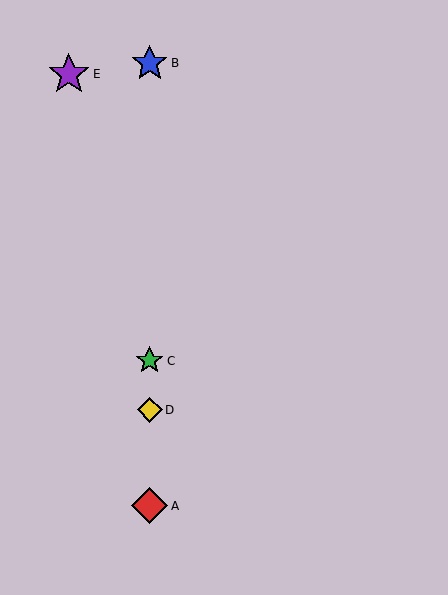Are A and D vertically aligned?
Yes, both are at x≈150.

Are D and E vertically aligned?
No, D is at x≈150 and E is at x≈69.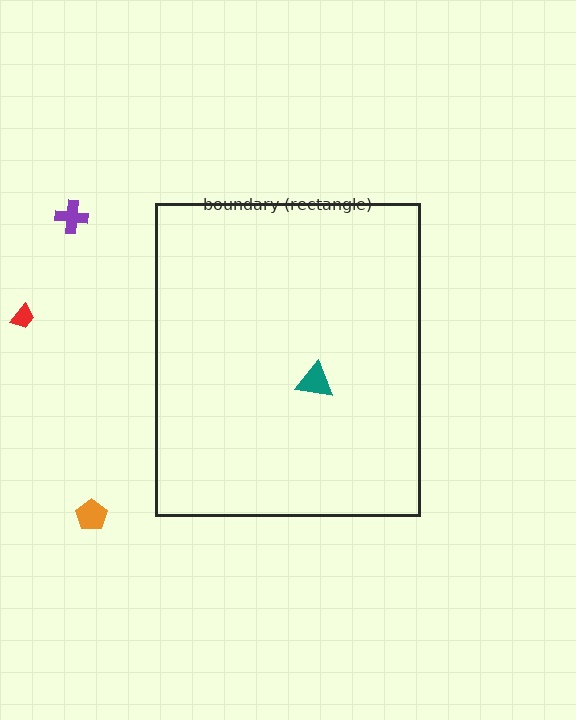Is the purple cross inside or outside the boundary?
Outside.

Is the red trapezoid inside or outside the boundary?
Outside.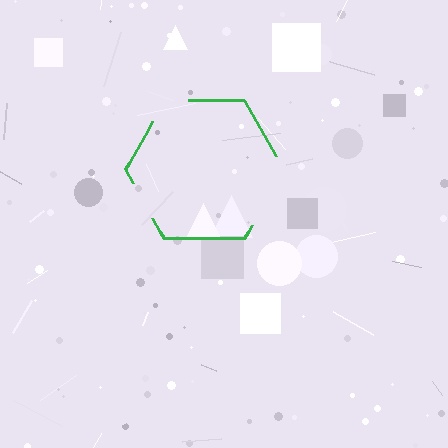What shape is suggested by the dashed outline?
The dashed outline suggests a hexagon.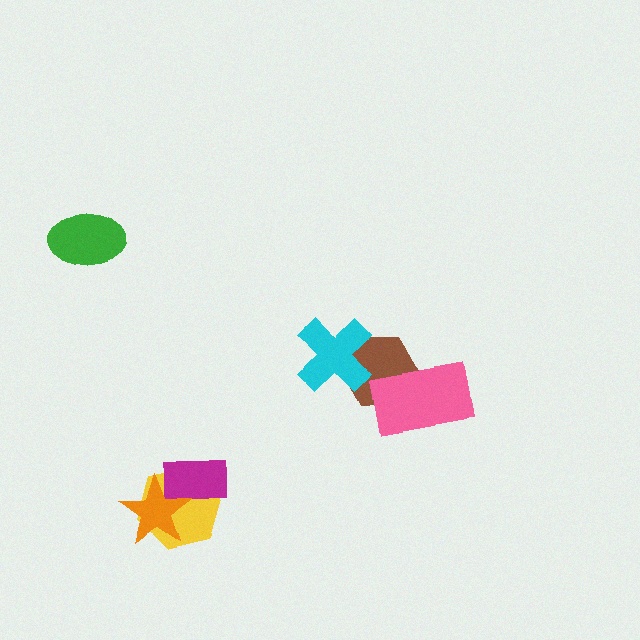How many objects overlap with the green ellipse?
0 objects overlap with the green ellipse.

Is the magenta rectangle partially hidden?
Yes, it is partially covered by another shape.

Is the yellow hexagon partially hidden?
Yes, it is partially covered by another shape.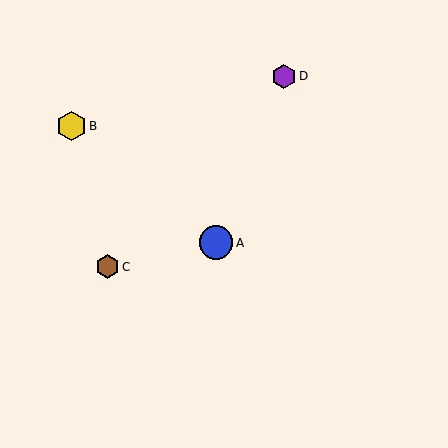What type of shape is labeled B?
Shape B is a yellow hexagon.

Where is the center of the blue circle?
The center of the blue circle is at (216, 243).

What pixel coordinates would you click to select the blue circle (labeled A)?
Click at (216, 243) to select the blue circle A.